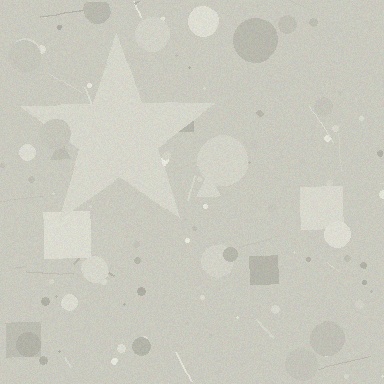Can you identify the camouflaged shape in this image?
The camouflaged shape is a star.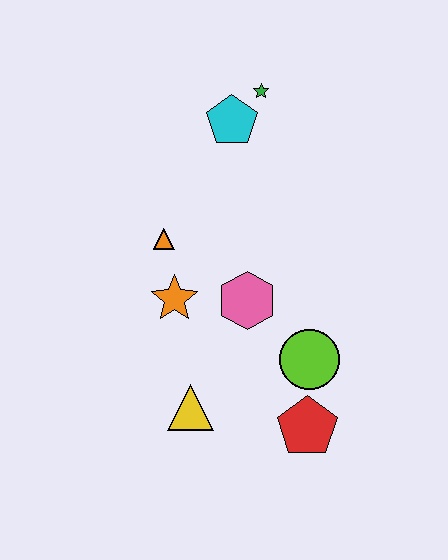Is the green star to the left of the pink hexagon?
No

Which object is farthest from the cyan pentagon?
The red pentagon is farthest from the cyan pentagon.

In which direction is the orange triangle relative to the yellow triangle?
The orange triangle is above the yellow triangle.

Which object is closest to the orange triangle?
The orange star is closest to the orange triangle.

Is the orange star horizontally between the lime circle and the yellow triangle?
No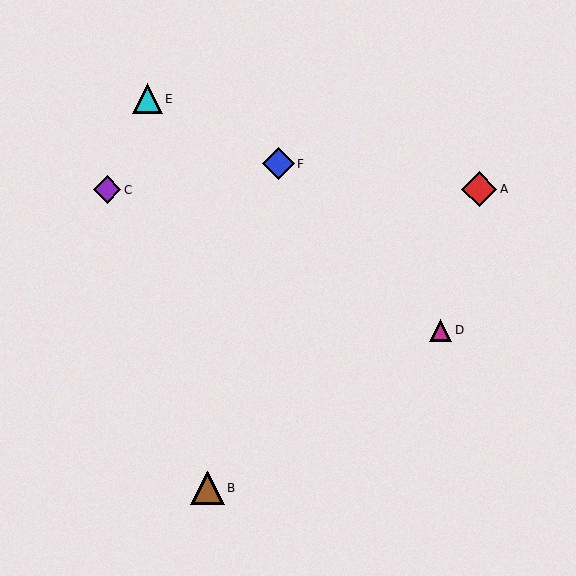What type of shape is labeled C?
Shape C is a purple diamond.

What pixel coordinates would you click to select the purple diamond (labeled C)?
Click at (107, 190) to select the purple diamond C.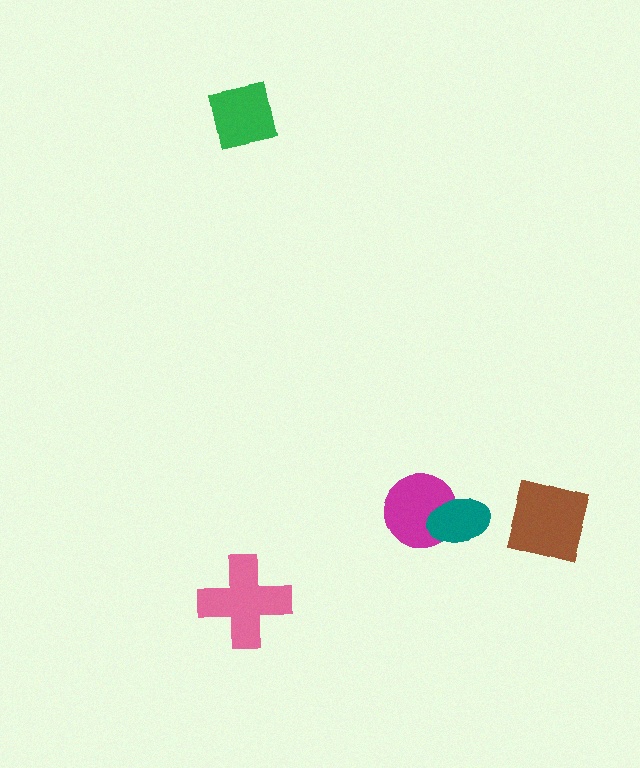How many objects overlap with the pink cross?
0 objects overlap with the pink cross.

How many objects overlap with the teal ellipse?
1 object overlaps with the teal ellipse.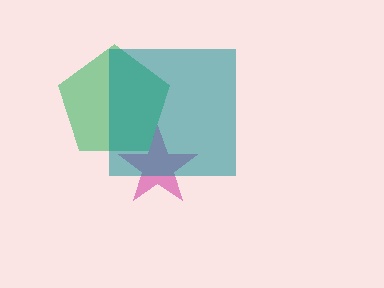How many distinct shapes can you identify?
There are 3 distinct shapes: a magenta star, a green pentagon, a teal square.